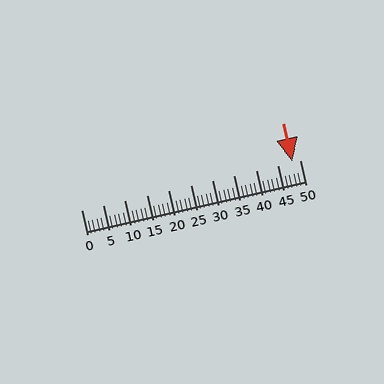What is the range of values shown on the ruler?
The ruler shows values from 0 to 50.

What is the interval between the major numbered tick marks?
The major tick marks are spaced 5 units apart.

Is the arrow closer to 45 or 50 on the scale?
The arrow is closer to 50.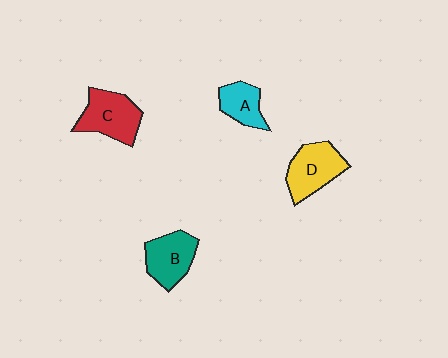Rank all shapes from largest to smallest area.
From largest to smallest: C (red), D (yellow), B (teal), A (cyan).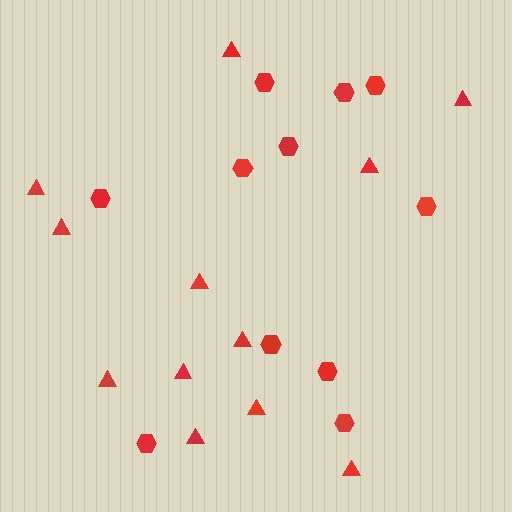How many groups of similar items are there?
There are 2 groups: one group of hexagons (11) and one group of triangles (12).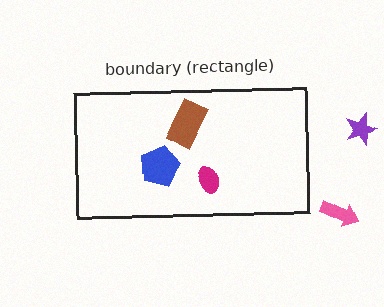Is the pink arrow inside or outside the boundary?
Outside.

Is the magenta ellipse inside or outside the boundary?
Inside.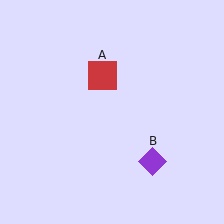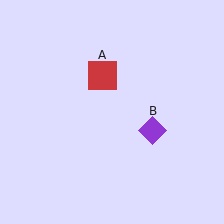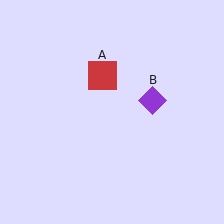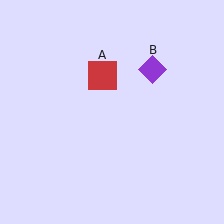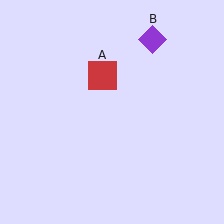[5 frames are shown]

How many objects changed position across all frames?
1 object changed position: purple diamond (object B).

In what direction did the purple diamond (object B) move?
The purple diamond (object B) moved up.